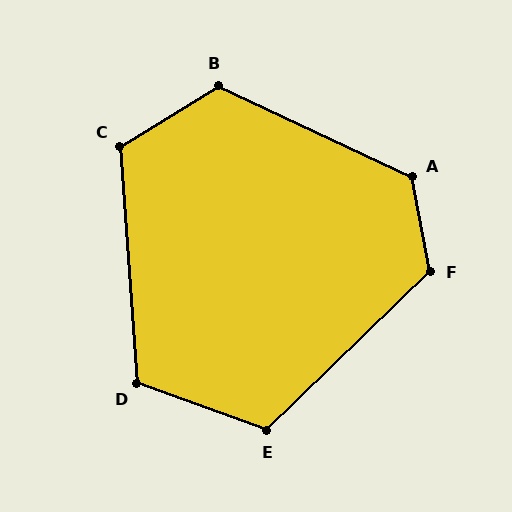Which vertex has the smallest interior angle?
D, at approximately 114 degrees.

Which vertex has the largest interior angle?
A, at approximately 126 degrees.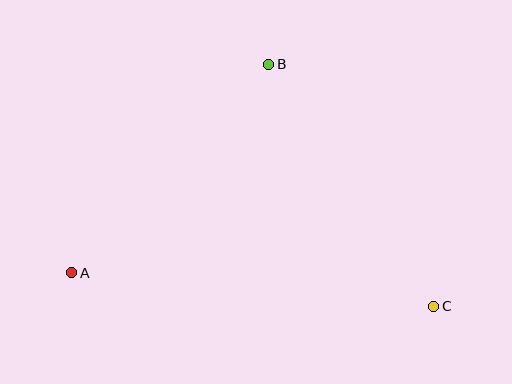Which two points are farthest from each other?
Points A and C are farthest from each other.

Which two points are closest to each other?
Points A and B are closest to each other.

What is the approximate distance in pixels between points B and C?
The distance between B and C is approximately 293 pixels.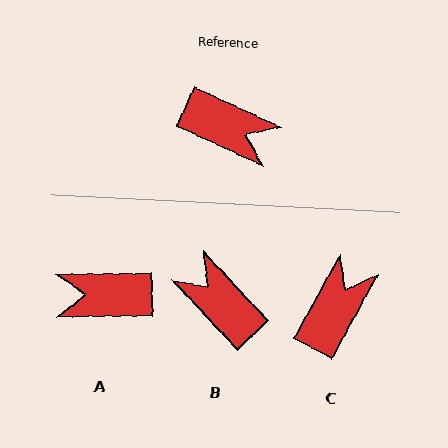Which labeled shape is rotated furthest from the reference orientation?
B, about 158 degrees away.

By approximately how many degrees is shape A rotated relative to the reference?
Approximately 154 degrees clockwise.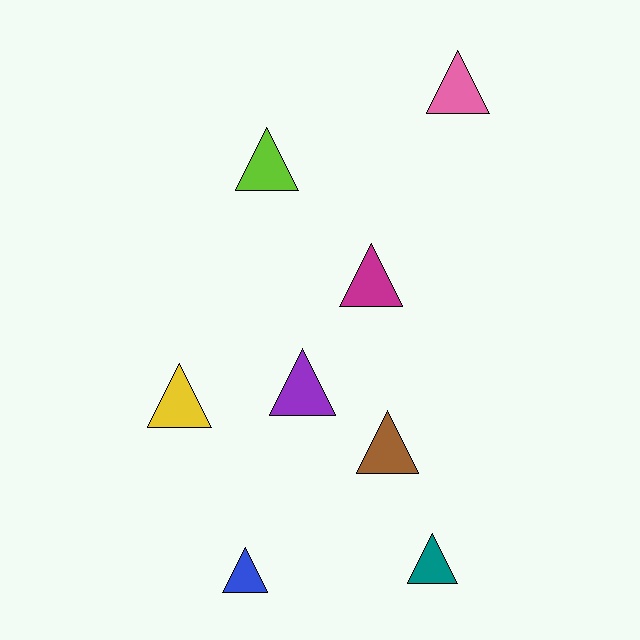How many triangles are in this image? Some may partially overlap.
There are 8 triangles.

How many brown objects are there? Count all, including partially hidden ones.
There is 1 brown object.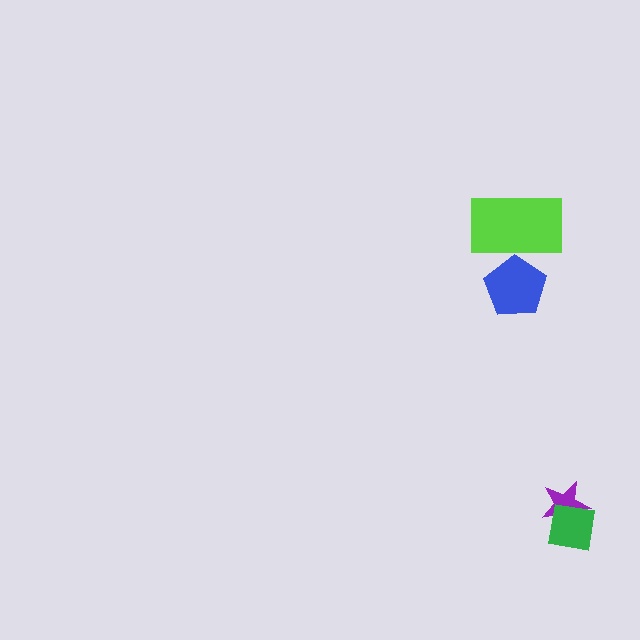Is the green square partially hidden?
No, no other shape covers it.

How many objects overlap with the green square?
1 object overlaps with the green square.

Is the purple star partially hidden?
Yes, it is partially covered by another shape.